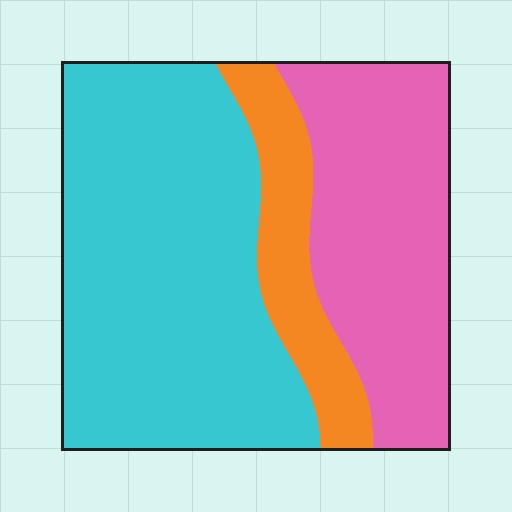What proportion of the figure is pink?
Pink covers 32% of the figure.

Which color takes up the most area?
Cyan, at roughly 55%.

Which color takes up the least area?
Orange, at roughly 15%.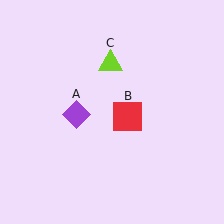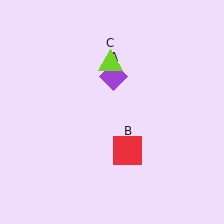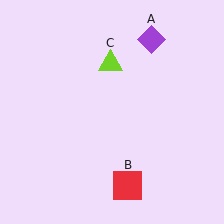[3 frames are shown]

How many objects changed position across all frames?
2 objects changed position: purple diamond (object A), red square (object B).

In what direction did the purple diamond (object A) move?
The purple diamond (object A) moved up and to the right.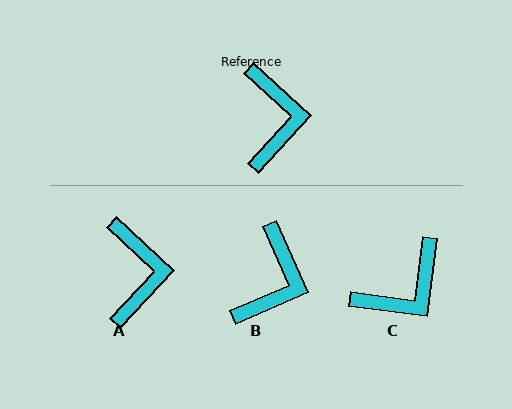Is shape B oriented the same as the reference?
No, it is off by about 24 degrees.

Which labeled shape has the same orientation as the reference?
A.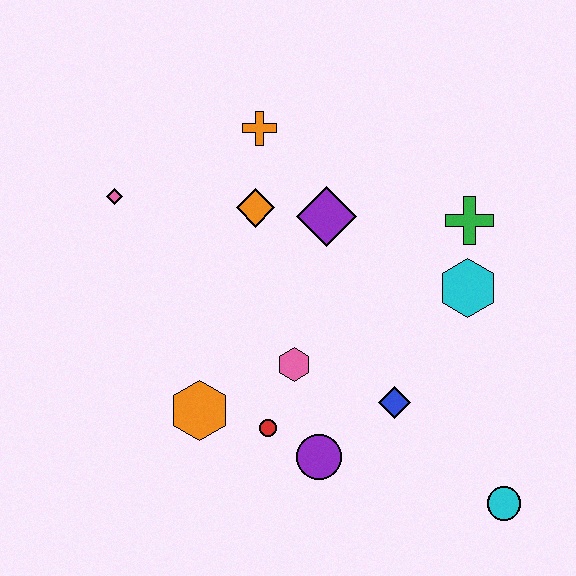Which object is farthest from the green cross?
The pink diamond is farthest from the green cross.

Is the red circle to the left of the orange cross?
No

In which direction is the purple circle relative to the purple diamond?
The purple circle is below the purple diamond.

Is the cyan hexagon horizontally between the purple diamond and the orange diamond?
No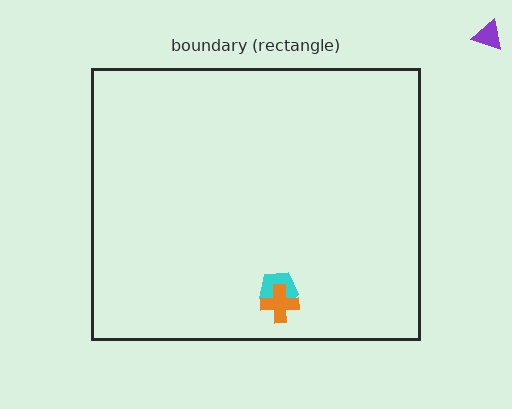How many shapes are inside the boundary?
2 inside, 1 outside.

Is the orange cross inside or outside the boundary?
Inside.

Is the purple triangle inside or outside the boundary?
Outside.